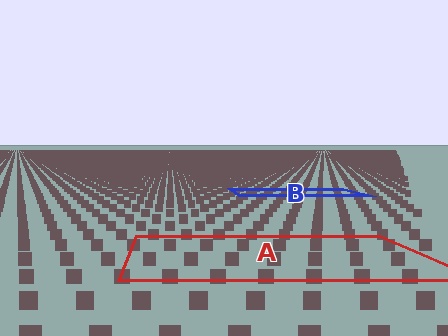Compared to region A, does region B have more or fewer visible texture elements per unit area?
Region B has more texture elements per unit area — they are packed more densely because it is farther away.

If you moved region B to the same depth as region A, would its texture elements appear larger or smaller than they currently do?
They would appear larger. At a closer depth, the same texture elements are projected at a bigger on-screen size.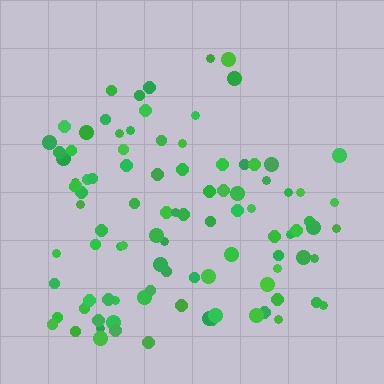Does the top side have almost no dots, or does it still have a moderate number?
Still a moderate number, just noticeably fewer than the bottom.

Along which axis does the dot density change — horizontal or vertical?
Vertical.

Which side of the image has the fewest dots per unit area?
The top.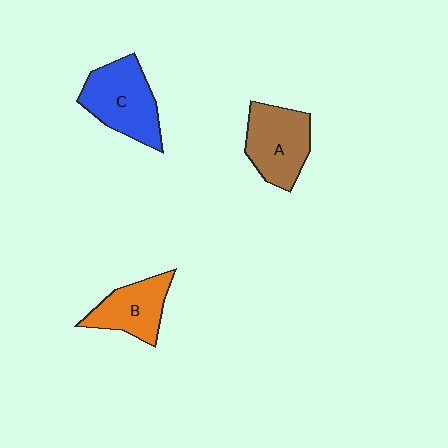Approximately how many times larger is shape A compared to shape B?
Approximately 1.2 times.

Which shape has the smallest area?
Shape B (orange).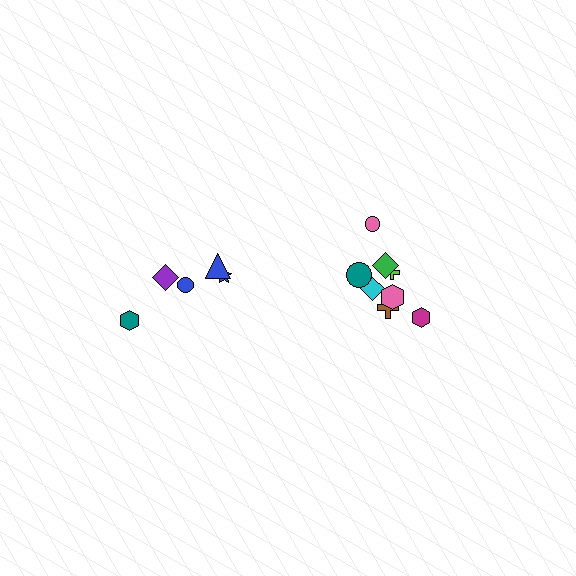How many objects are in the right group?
There are 8 objects.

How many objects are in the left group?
There are 5 objects.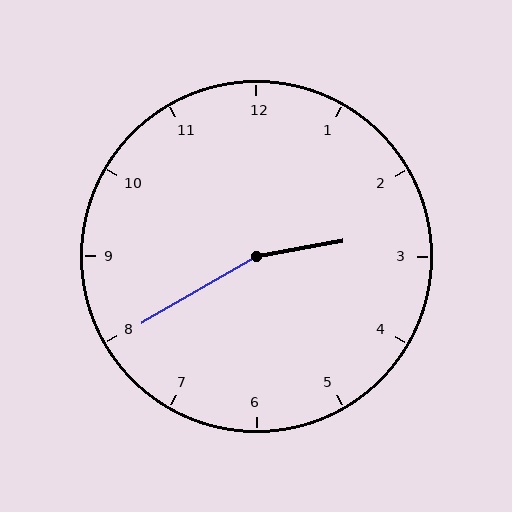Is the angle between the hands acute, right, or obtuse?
It is obtuse.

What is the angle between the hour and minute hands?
Approximately 160 degrees.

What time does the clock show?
2:40.